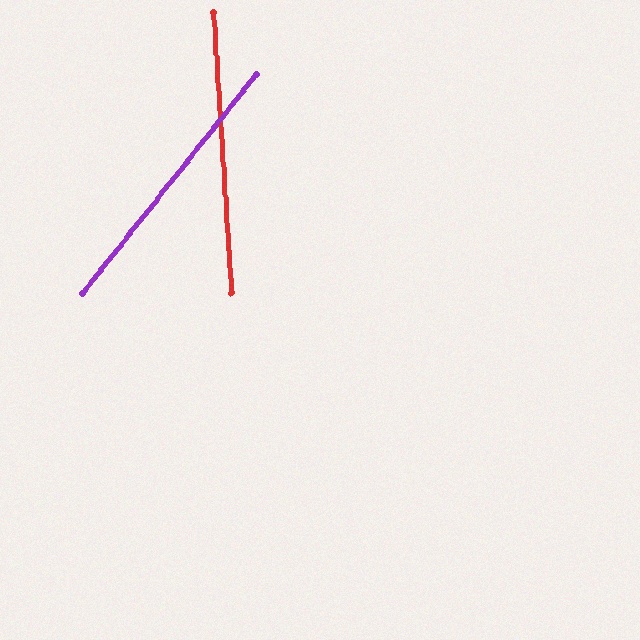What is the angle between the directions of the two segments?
Approximately 42 degrees.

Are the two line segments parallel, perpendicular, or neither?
Neither parallel nor perpendicular — they differ by about 42°.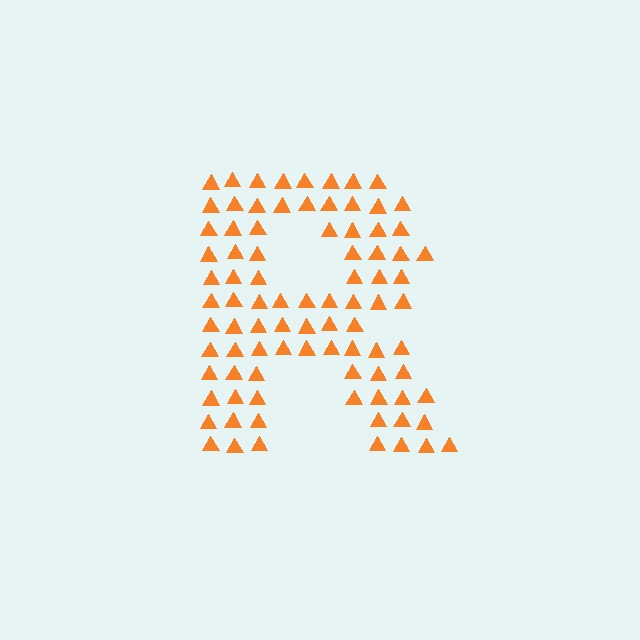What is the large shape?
The large shape is the letter R.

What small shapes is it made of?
It is made of small triangles.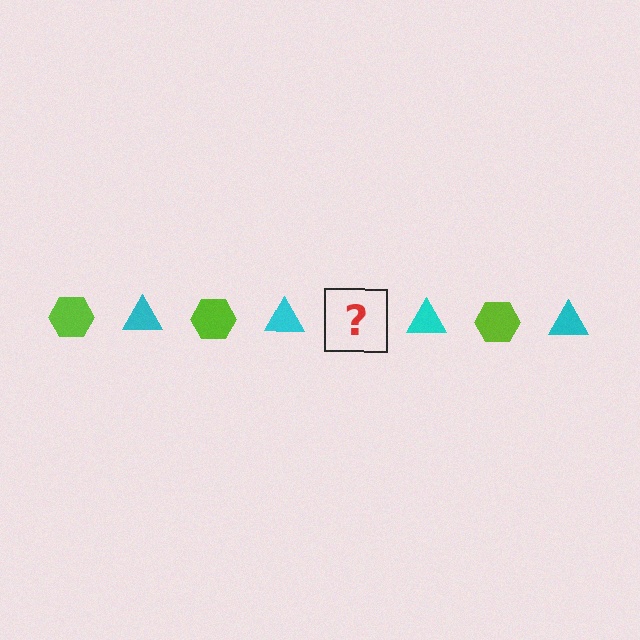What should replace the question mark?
The question mark should be replaced with a lime hexagon.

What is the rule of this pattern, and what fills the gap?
The rule is that the pattern alternates between lime hexagon and cyan triangle. The gap should be filled with a lime hexagon.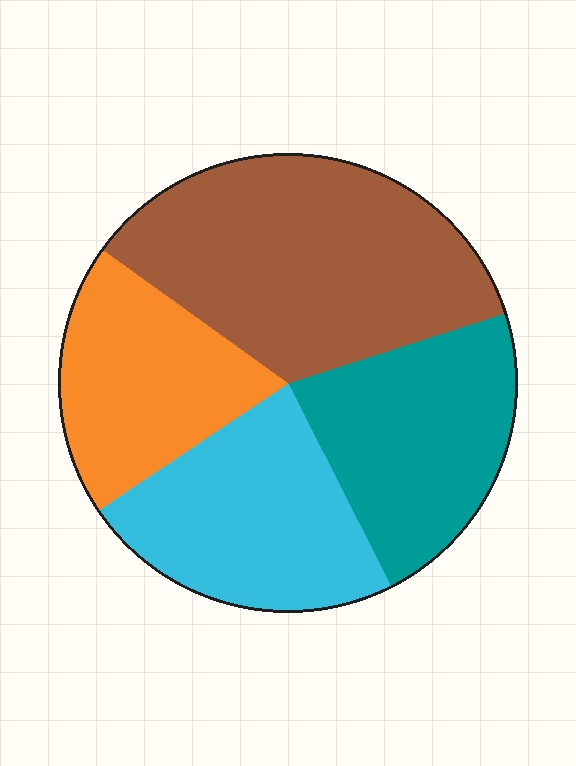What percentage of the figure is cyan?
Cyan covers about 25% of the figure.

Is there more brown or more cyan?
Brown.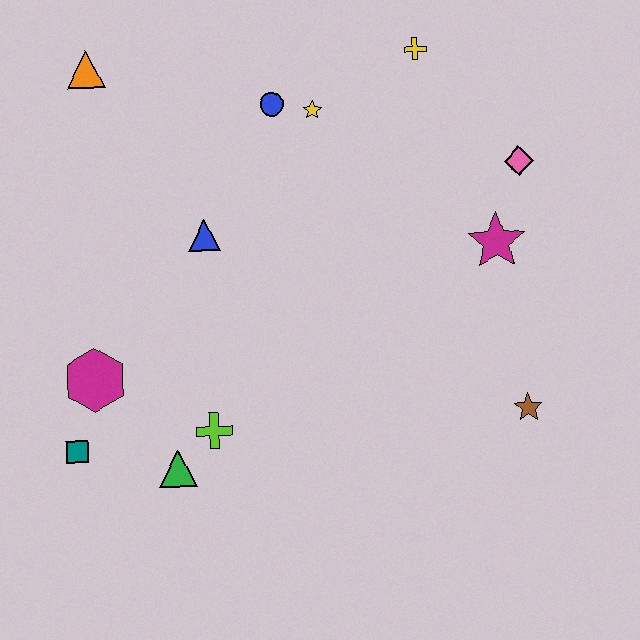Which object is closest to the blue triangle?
The blue circle is closest to the blue triangle.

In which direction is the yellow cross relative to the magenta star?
The yellow cross is above the magenta star.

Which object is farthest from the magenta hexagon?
The pink diamond is farthest from the magenta hexagon.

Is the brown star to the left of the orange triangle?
No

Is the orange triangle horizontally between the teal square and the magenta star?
Yes